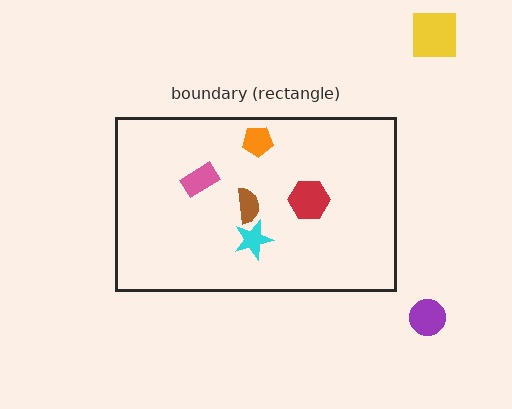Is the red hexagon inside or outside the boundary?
Inside.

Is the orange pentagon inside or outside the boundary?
Inside.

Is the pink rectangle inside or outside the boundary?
Inside.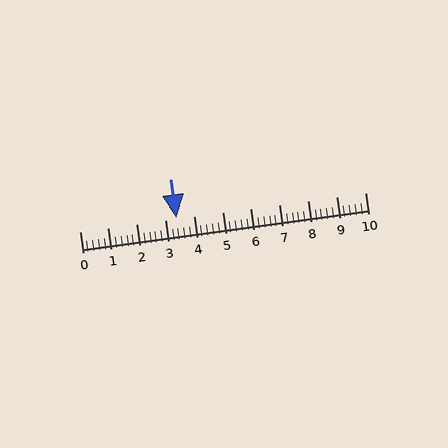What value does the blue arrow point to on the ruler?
The blue arrow points to approximately 3.4.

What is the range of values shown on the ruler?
The ruler shows values from 0 to 10.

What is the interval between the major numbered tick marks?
The major tick marks are spaced 1 units apart.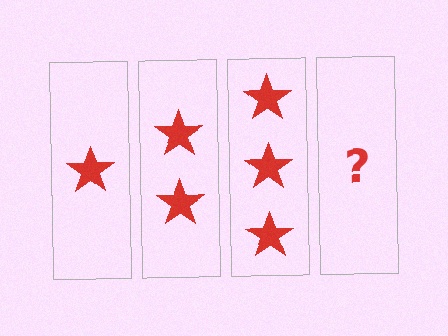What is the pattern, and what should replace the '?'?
The pattern is that each step adds one more star. The '?' should be 4 stars.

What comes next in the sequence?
The next element should be 4 stars.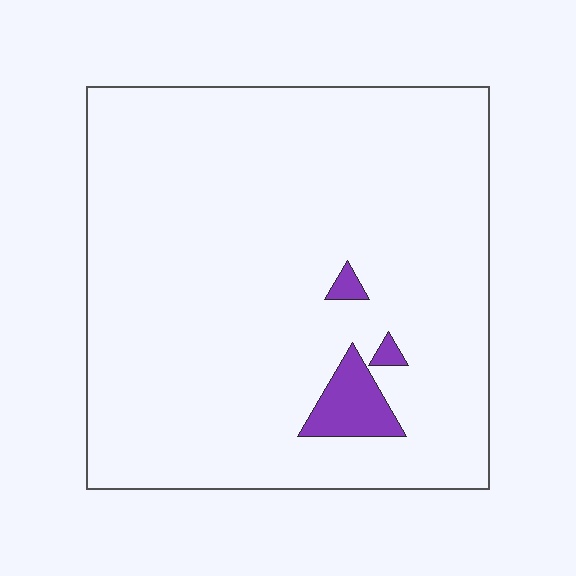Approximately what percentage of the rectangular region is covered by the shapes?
Approximately 5%.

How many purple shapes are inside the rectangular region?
3.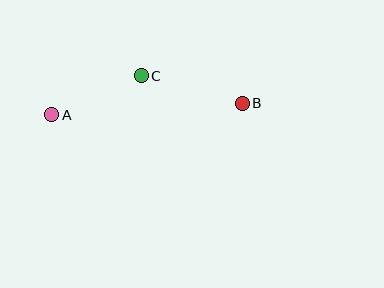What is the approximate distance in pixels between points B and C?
The distance between B and C is approximately 104 pixels.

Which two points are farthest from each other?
Points A and B are farthest from each other.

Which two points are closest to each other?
Points A and C are closest to each other.